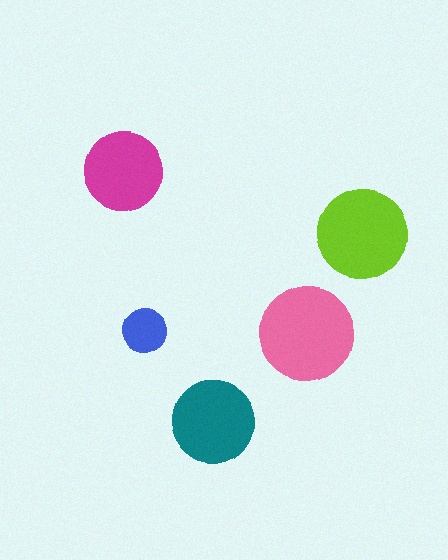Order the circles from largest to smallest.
the pink one, the lime one, the teal one, the magenta one, the blue one.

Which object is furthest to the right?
The lime circle is rightmost.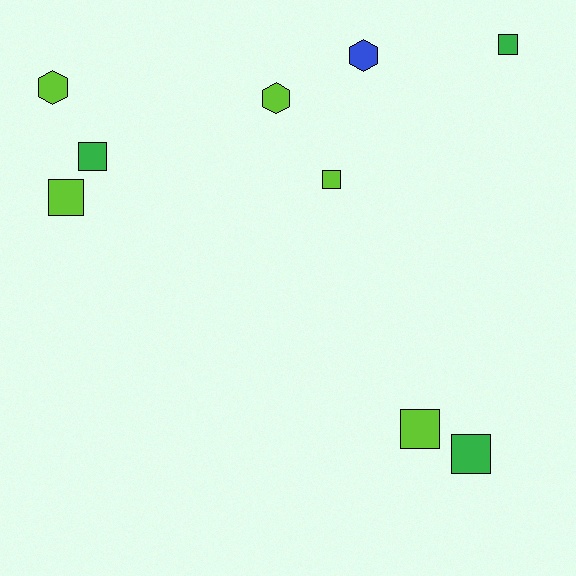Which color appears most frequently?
Lime, with 5 objects.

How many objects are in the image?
There are 9 objects.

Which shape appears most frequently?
Square, with 6 objects.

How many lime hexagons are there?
There are 2 lime hexagons.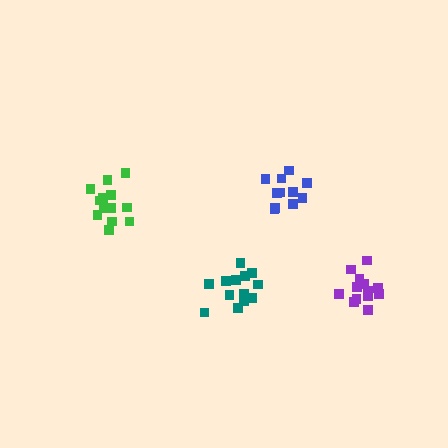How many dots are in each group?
Group 1: 13 dots, Group 2: 11 dots, Group 3: 13 dots, Group 4: 13 dots (50 total).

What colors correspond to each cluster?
The clusters are colored: green, blue, purple, teal.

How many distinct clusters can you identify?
There are 4 distinct clusters.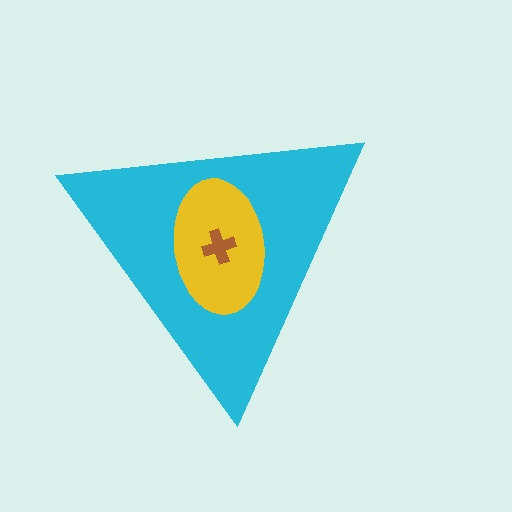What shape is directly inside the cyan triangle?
The yellow ellipse.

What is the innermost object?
The brown cross.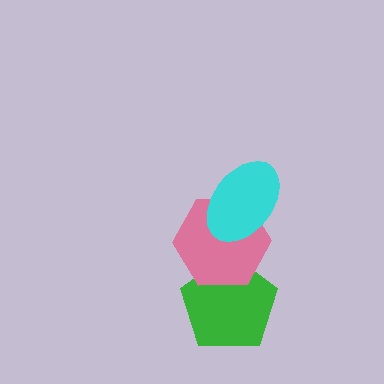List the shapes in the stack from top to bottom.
From top to bottom: the cyan ellipse, the pink hexagon, the green pentagon.